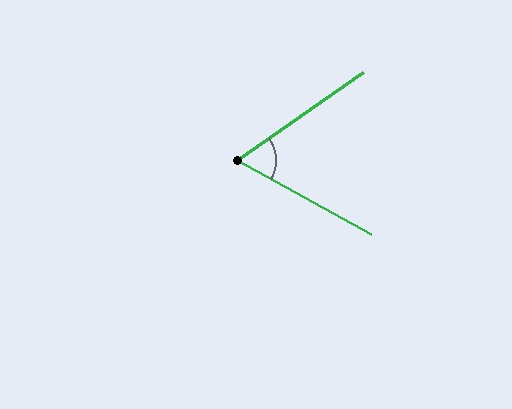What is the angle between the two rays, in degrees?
Approximately 64 degrees.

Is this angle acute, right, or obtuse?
It is acute.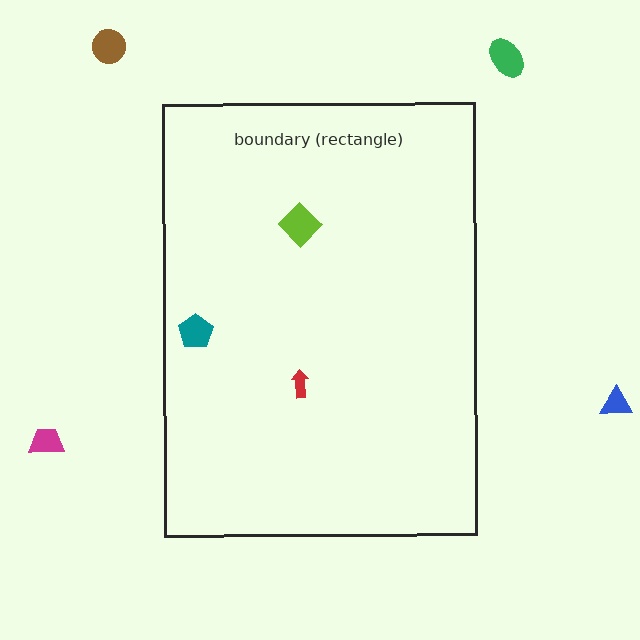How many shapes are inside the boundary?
3 inside, 4 outside.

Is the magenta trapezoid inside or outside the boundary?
Outside.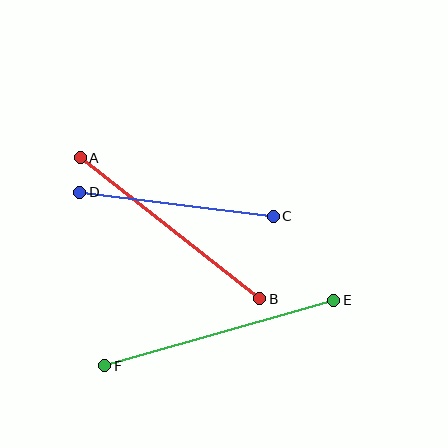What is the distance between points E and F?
The distance is approximately 238 pixels.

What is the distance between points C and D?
The distance is approximately 195 pixels.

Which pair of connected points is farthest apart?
Points E and F are farthest apart.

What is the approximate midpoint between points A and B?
The midpoint is at approximately (170, 228) pixels.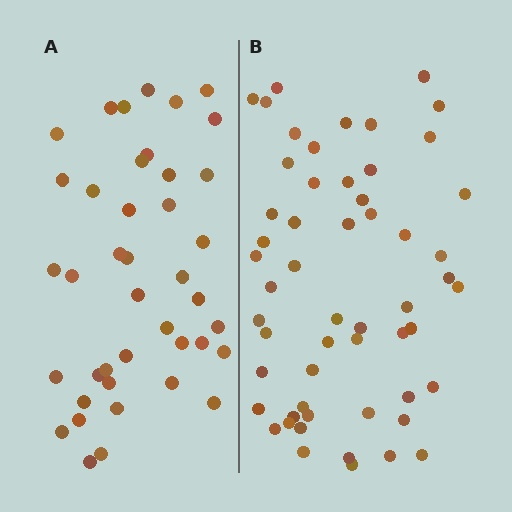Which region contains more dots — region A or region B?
Region B (the right region) has more dots.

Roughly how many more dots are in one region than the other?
Region B has approximately 15 more dots than region A.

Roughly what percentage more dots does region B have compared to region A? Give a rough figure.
About 35% more.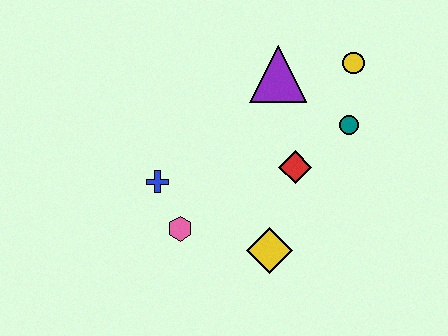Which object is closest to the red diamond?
The teal circle is closest to the red diamond.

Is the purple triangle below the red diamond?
No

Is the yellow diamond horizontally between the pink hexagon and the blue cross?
No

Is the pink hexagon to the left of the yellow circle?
Yes